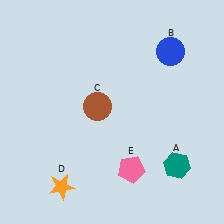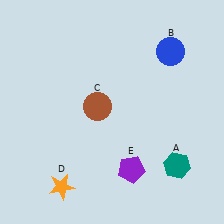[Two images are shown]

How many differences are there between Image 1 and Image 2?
There is 1 difference between the two images.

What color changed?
The pentagon (E) changed from pink in Image 1 to purple in Image 2.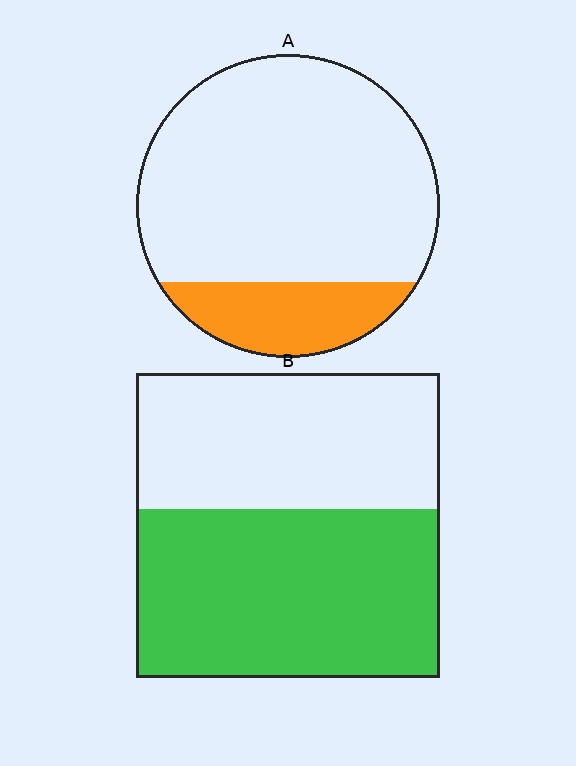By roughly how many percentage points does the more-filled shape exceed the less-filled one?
By roughly 35 percentage points (B over A).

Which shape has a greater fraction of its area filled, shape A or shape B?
Shape B.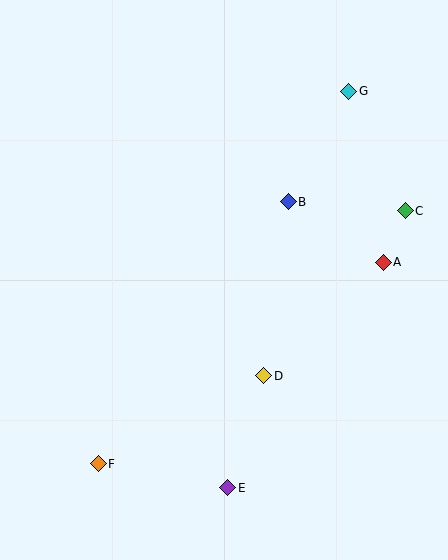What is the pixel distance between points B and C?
The distance between B and C is 117 pixels.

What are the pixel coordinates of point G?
Point G is at (349, 91).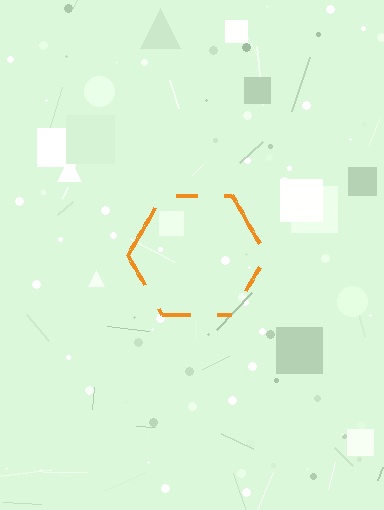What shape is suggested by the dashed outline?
The dashed outline suggests a hexagon.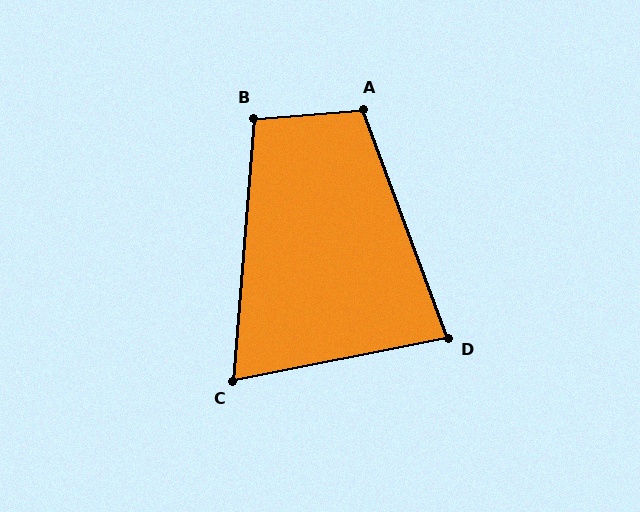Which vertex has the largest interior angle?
A, at approximately 106 degrees.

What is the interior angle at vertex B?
Approximately 99 degrees (obtuse).